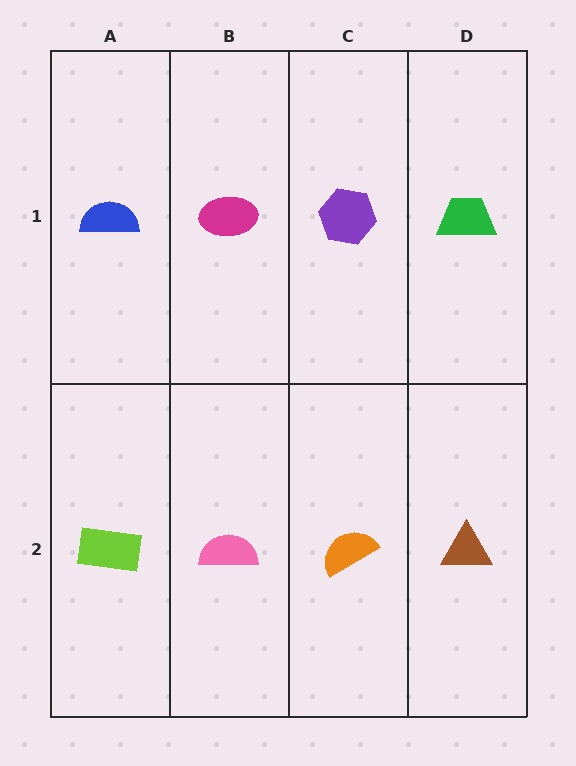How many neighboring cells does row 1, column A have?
2.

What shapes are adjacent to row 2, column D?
A green trapezoid (row 1, column D), an orange semicircle (row 2, column C).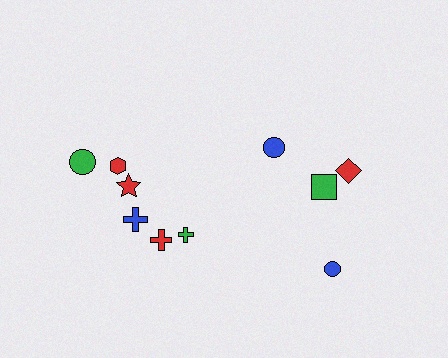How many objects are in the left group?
There are 6 objects.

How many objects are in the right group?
There are 4 objects.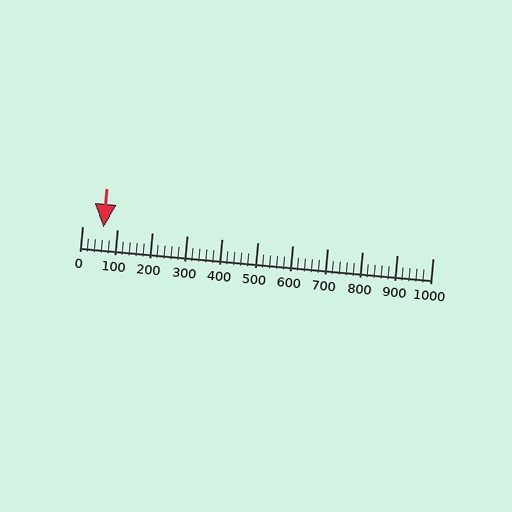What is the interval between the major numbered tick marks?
The major tick marks are spaced 100 units apart.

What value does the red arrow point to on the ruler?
The red arrow points to approximately 60.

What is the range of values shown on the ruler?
The ruler shows values from 0 to 1000.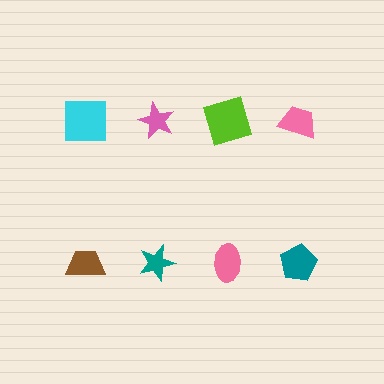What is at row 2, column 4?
A teal pentagon.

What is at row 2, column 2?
A teal star.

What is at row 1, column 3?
A lime square.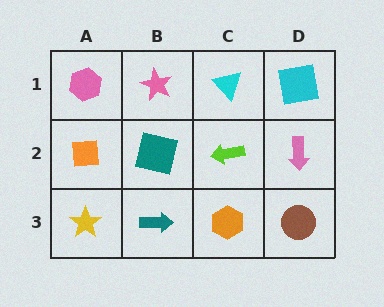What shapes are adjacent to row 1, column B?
A teal square (row 2, column B), a pink hexagon (row 1, column A), a cyan triangle (row 1, column C).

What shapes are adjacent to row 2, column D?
A cyan square (row 1, column D), a brown circle (row 3, column D), a lime arrow (row 2, column C).